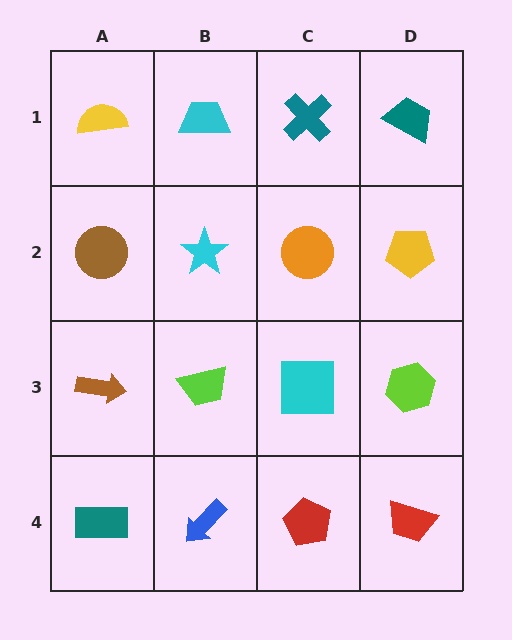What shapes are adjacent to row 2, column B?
A cyan trapezoid (row 1, column B), a lime trapezoid (row 3, column B), a brown circle (row 2, column A), an orange circle (row 2, column C).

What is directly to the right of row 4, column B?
A red pentagon.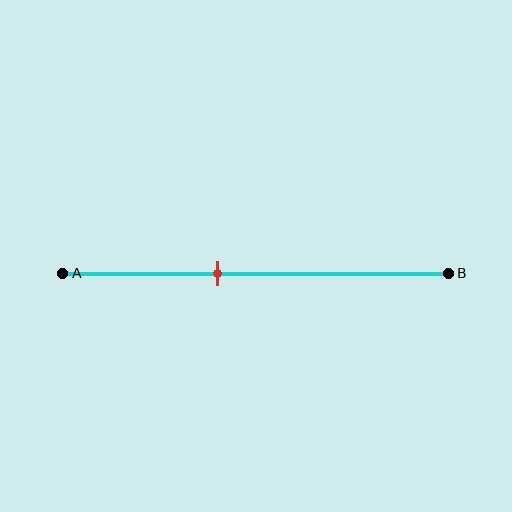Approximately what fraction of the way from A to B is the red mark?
The red mark is approximately 40% of the way from A to B.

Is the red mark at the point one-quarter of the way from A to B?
No, the mark is at about 40% from A, not at the 25% one-quarter point.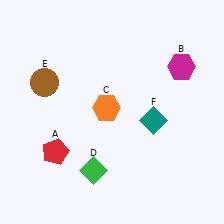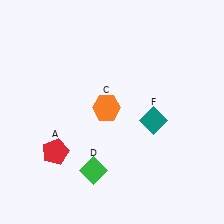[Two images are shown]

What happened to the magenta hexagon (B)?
The magenta hexagon (B) was removed in Image 2. It was in the top-right area of Image 1.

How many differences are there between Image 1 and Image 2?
There are 2 differences between the two images.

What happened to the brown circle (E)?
The brown circle (E) was removed in Image 2. It was in the top-left area of Image 1.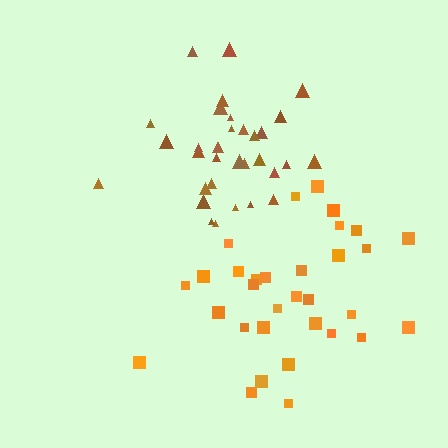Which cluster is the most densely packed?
Brown.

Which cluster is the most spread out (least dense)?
Orange.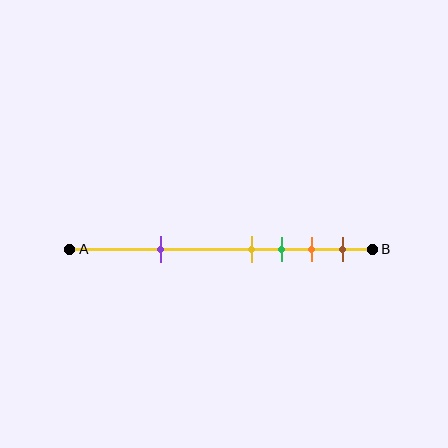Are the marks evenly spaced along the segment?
No, the marks are not evenly spaced.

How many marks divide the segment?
There are 5 marks dividing the segment.